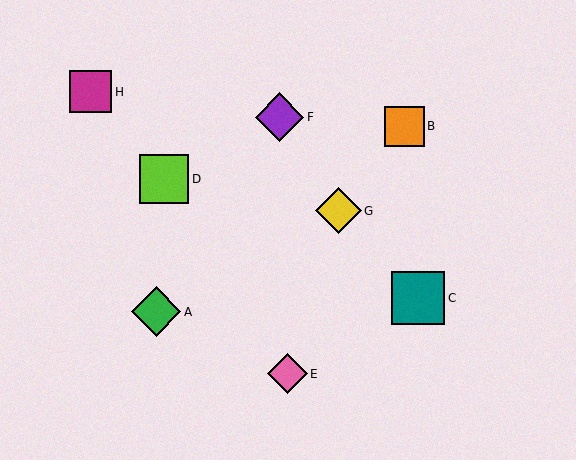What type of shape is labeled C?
Shape C is a teal square.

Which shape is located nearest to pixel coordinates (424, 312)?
The teal square (labeled C) at (418, 298) is nearest to that location.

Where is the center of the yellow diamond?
The center of the yellow diamond is at (338, 211).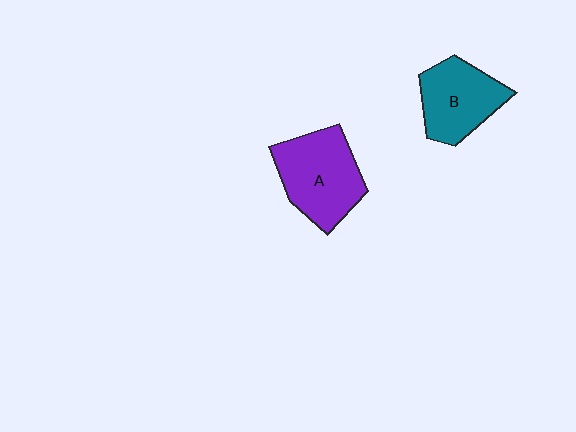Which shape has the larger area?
Shape A (purple).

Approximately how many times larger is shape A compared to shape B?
Approximately 1.2 times.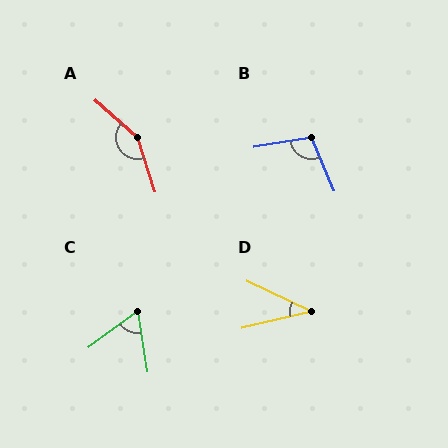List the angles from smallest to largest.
D (39°), C (63°), B (104°), A (150°).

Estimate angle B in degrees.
Approximately 104 degrees.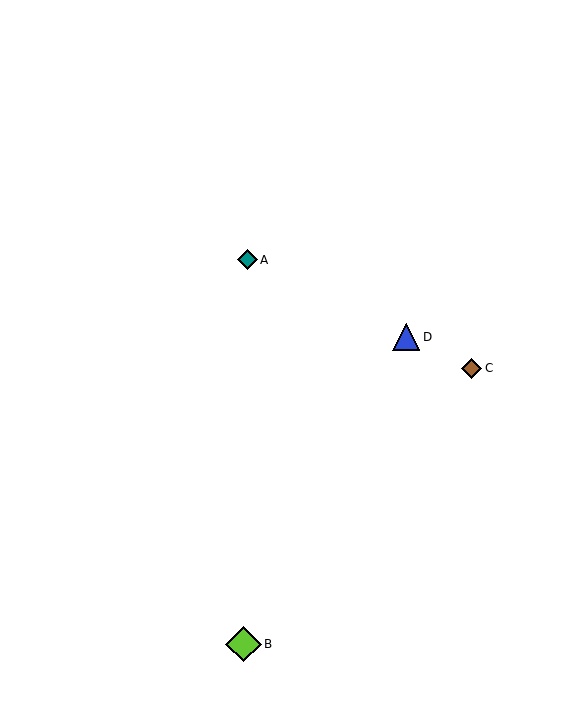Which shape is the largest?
The lime diamond (labeled B) is the largest.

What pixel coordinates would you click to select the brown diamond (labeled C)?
Click at (472, 368) to select the brown diamond C.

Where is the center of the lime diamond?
The center of the lime diamond is at (244, 644).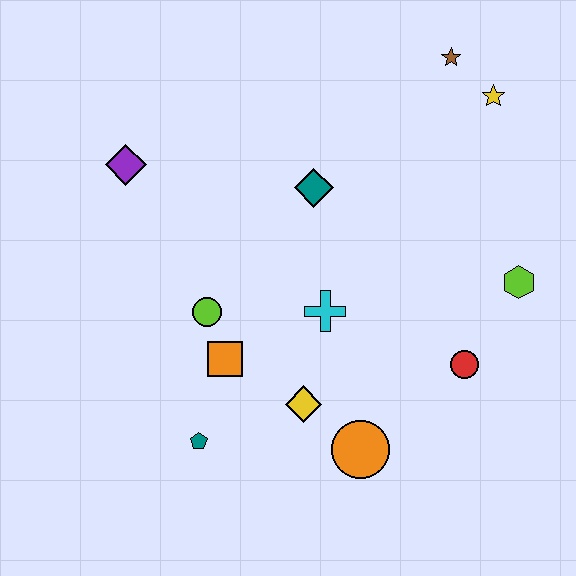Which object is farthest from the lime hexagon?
The purple diamond is farthest from the lime hexagon.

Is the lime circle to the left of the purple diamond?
No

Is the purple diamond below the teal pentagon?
No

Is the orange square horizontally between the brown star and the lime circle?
Yes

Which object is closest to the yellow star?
The brown star is closest to the yellow star.